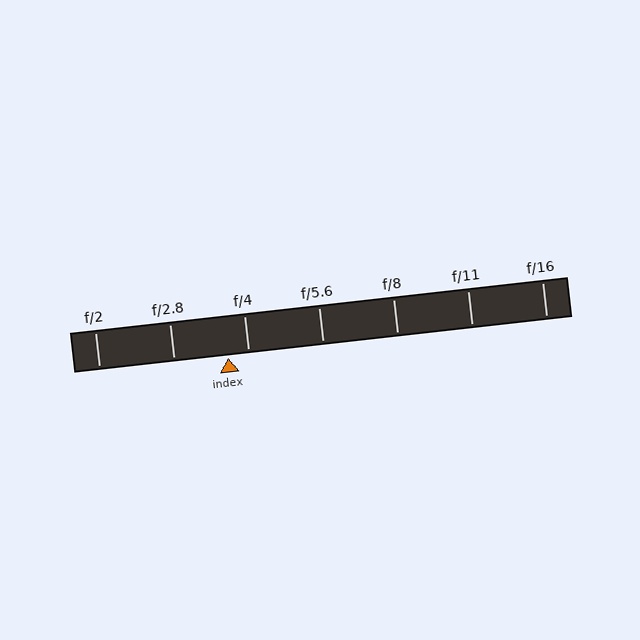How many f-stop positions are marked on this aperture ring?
There are 7 f-stop positions marked.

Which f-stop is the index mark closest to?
The index mark is closest to f/4.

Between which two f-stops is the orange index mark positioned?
The index mark is between f/2.8 and f/4.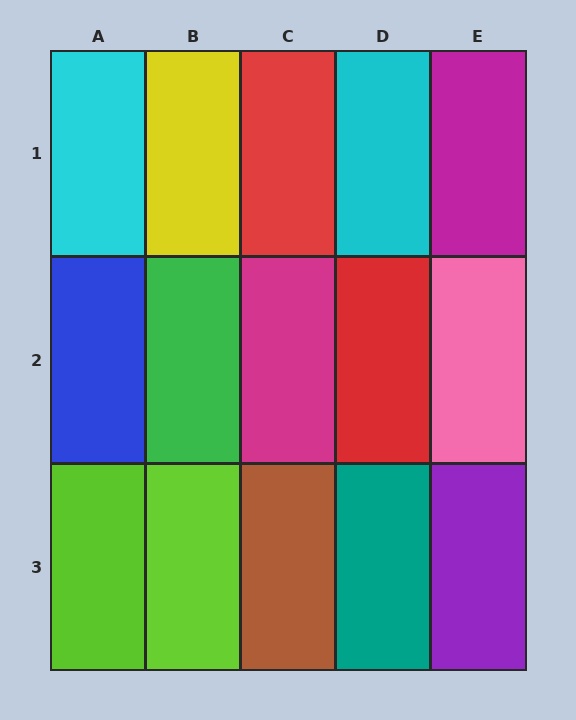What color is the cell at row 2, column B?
Green.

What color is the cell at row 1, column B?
Yellow.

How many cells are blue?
1 cell is blue.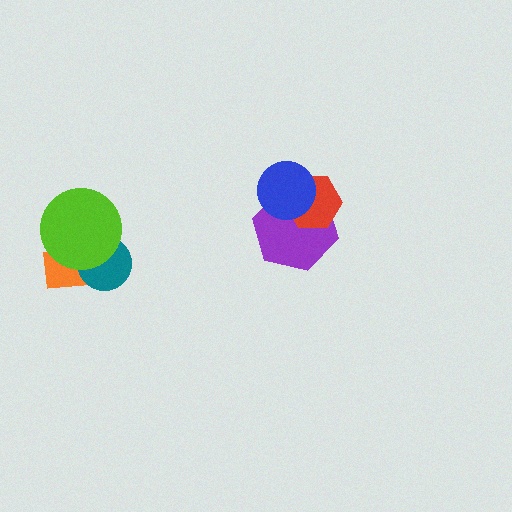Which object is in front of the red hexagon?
The blue circle is in front of the red hexagon.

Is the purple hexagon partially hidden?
Yes, it is partially covered by another shape.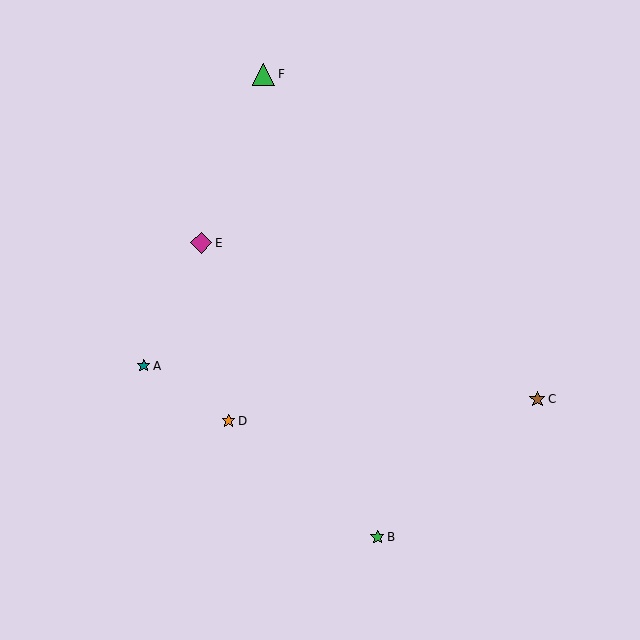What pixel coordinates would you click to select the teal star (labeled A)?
Click at (144, 366) to select the teal star A.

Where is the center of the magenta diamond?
The center of the magenta diamond is at (201, 243).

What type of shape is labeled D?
Shape D is an orange star.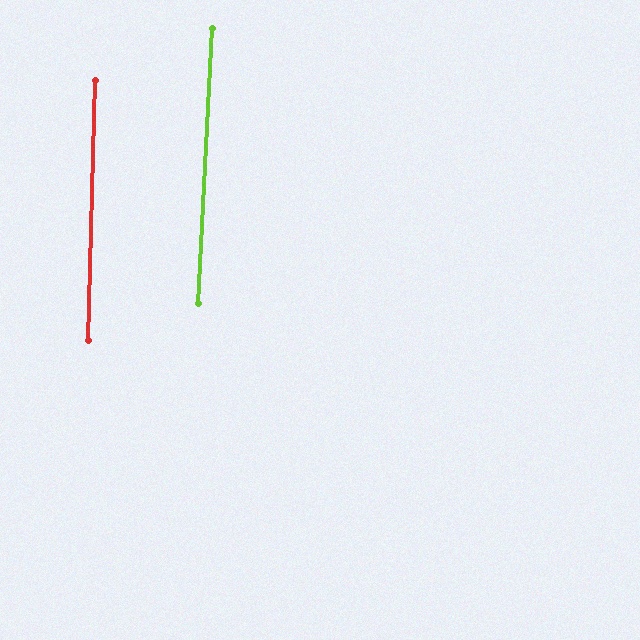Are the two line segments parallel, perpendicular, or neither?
Parallel — their directions differ by only 1.3°.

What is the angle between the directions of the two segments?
Approximately 1 degree.